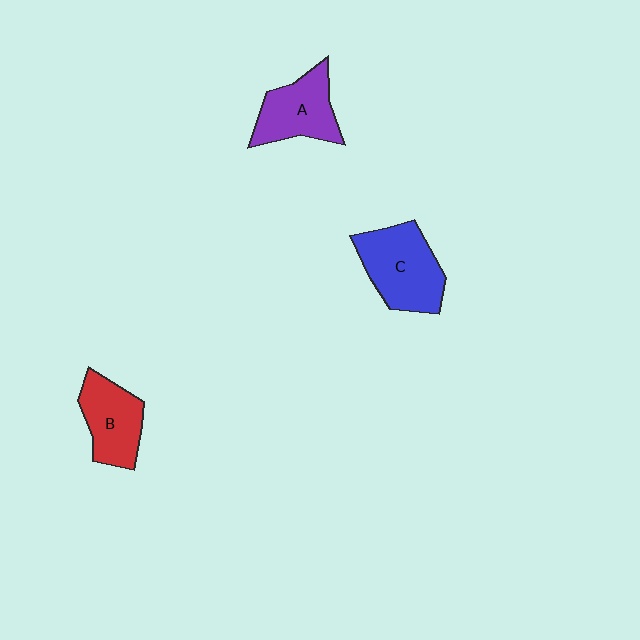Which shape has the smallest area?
Shape B (red).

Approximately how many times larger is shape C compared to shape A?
Approximately 1.2 times.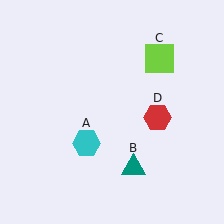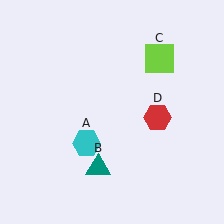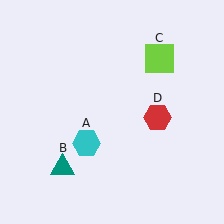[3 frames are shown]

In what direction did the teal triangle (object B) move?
The teal triangle (object B) moved left.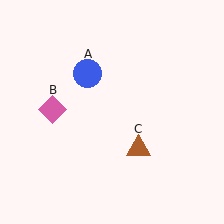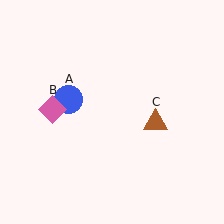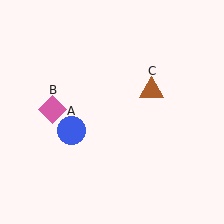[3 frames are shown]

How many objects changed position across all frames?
2 objects changed position: blue circle (object A), brown triangle (object C).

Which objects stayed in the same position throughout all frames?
Pink diamond (object B) remained stationary.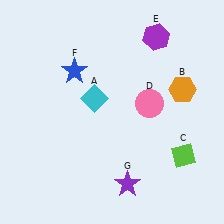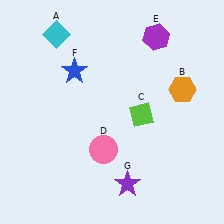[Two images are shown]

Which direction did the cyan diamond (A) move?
The cyan diamond (A) moved up.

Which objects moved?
The objects that moved are: the cyan diamond (A), the lime diamond (C), the pink circle (D).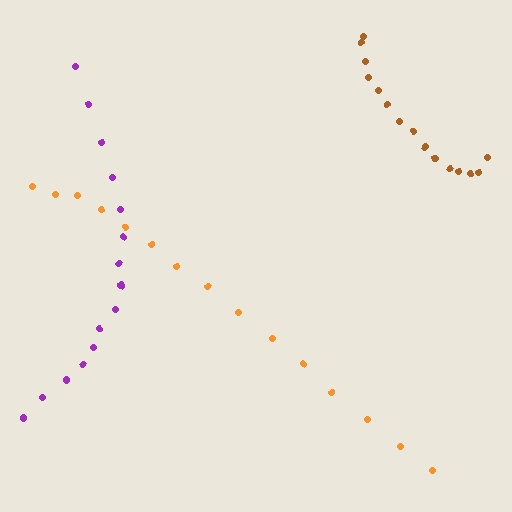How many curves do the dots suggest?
There are 3 distinct paths.